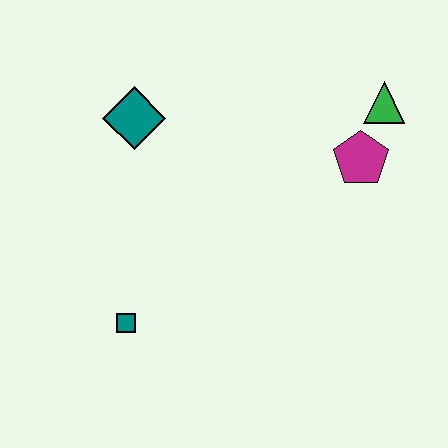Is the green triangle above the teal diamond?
Yes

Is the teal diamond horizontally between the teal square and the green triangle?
Yes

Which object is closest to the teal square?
The teal diamond is closest to the teal square.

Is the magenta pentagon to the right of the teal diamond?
Yes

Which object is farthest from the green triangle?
The teal square is farthest from the green triangle.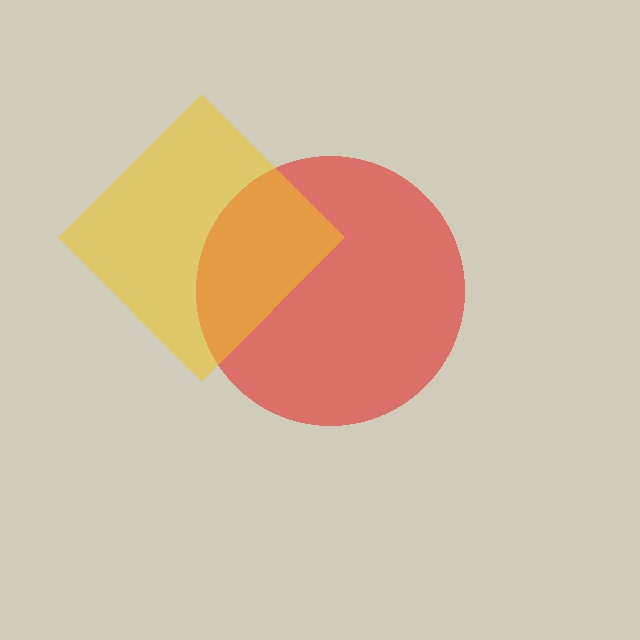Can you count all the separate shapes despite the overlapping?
Yes, there are 2 separate shapes.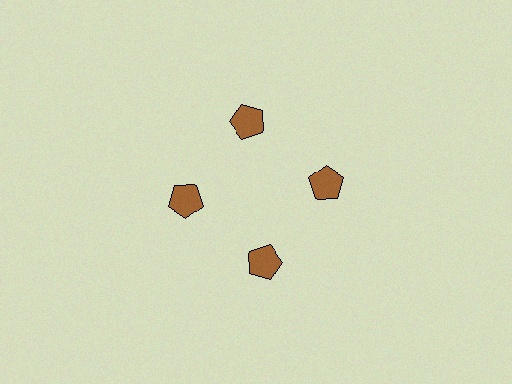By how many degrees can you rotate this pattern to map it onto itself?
The pattern maps onto itself every 90 degrees of rotation.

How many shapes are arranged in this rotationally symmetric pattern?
There are 4 shapes, arranged in 4 groups of 1.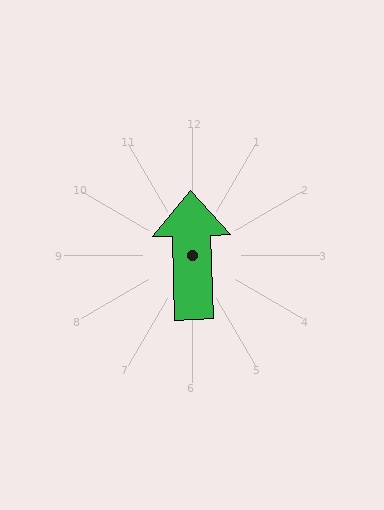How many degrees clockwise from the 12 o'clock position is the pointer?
Approximately 358 degrees.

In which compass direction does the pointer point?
North.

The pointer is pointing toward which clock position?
Roughly 12 o'clock.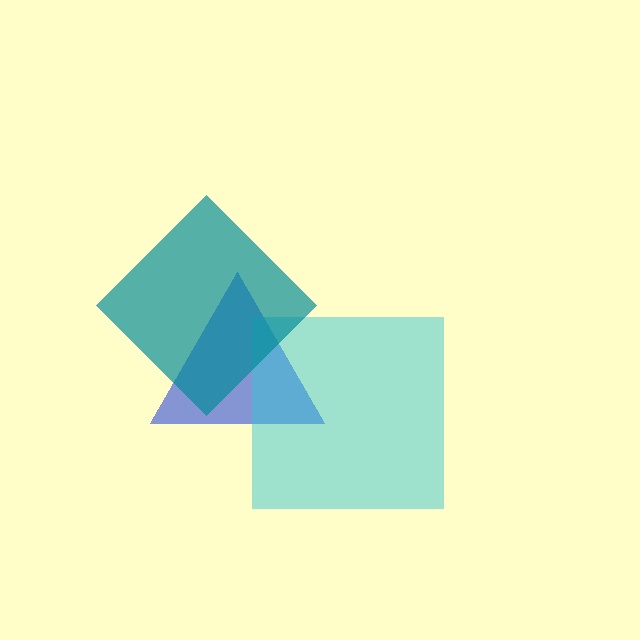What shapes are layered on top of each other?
The layered shapes are: a blue triangle, a cyan square, a teal diamond.